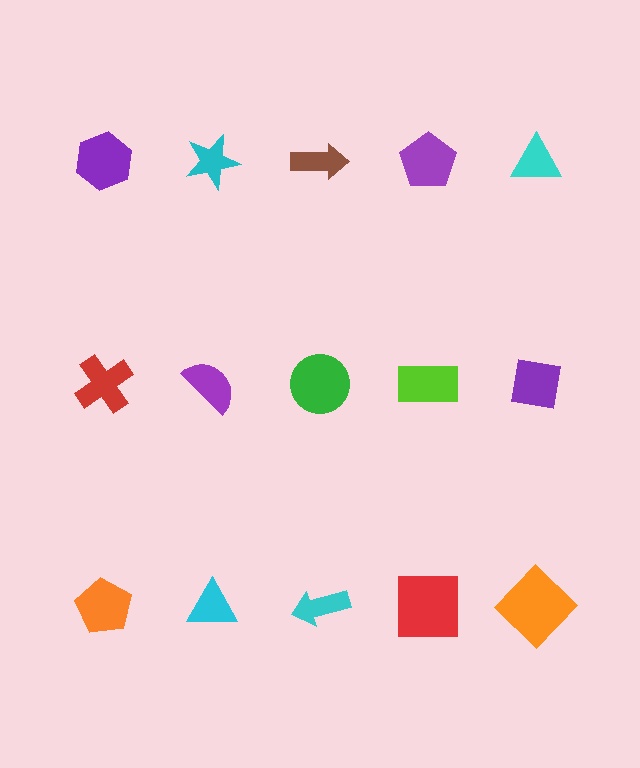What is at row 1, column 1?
A purple hexagon.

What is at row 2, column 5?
A purple square.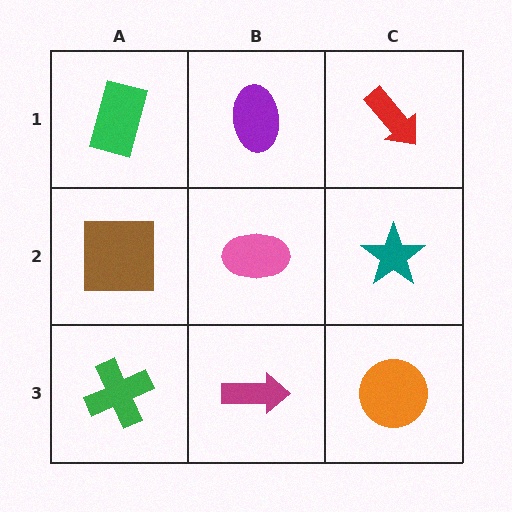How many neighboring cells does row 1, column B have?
3.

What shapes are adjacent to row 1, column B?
A pink ellipse (row 2, column B), a green rectangle (row 1, column A), a red arrow (row 1, column C).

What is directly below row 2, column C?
An orange circle.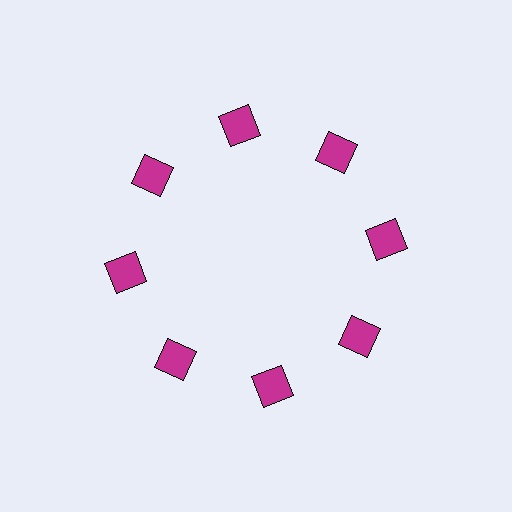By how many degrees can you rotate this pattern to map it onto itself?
The pattern maps onto itself every 45 degrees of rotation.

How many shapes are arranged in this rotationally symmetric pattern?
There are 8 shapes, arranged in 8 groups of 1.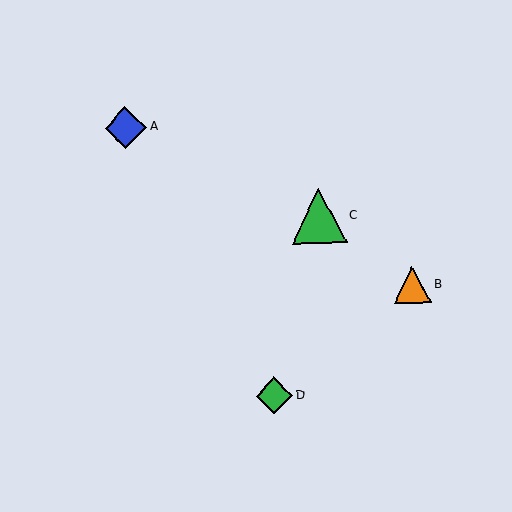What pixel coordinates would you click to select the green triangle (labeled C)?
Click at (319, 216) to select the green triangle C.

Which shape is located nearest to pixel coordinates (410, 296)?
The orange triangle (labeled B) at (412, 285) is nearest to that location.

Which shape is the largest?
The green triangle (labeled C) is the largest.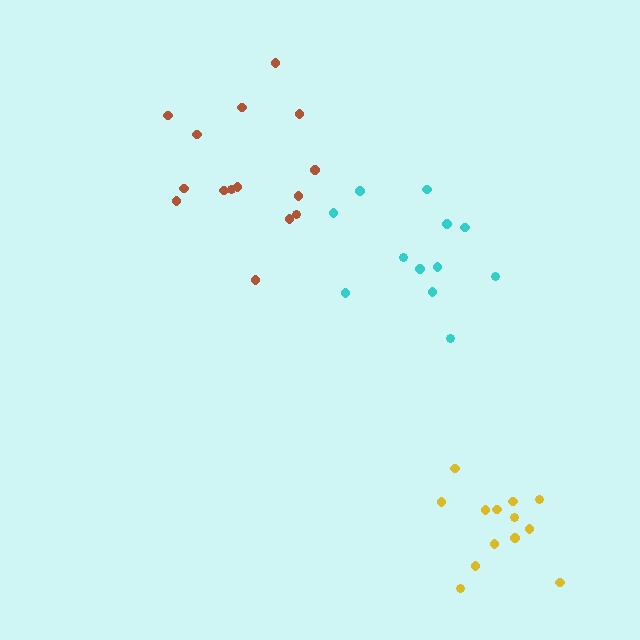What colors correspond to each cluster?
The clusters are colored: brown, cyan, yellow.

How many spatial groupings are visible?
There are 3 spatial groupings.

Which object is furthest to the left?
The brown cluster is leftmost.